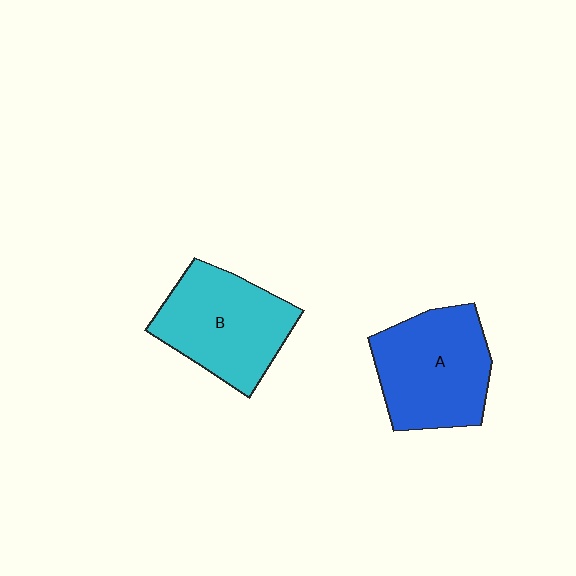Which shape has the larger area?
Shape A (blue).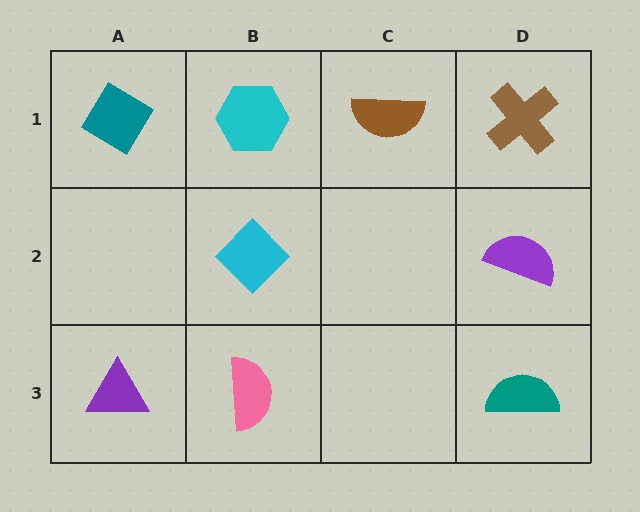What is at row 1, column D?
A brown cross.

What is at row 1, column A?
A teal diamond.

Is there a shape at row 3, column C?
No, that cell is empty.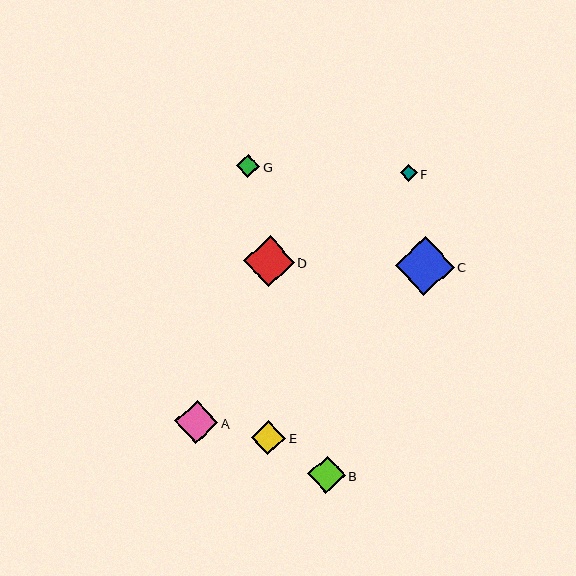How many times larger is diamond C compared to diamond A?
Diamond C is approximately 1.4 times the size of diamond A.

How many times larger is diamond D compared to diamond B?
Diamond D is approximately 1.4 times the size of diamond B.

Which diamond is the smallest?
Diamond F is the smallest with a size of approximately 17 pixels.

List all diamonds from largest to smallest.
From largest to smallest: C, D, A, B, E, G, F.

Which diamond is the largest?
Diamond C is the largest with a size of approximately 59 pixels.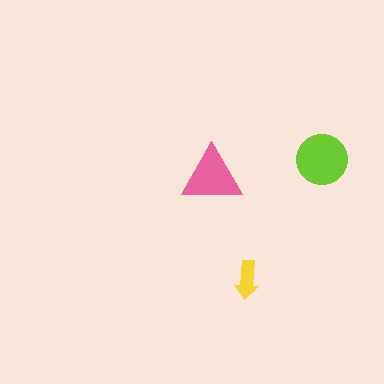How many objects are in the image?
There are 3 objects in the image.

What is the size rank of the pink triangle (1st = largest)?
2nd.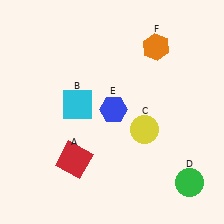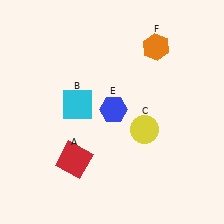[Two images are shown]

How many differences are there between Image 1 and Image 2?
There is 1 difference between the two images.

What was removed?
The green circle (D) was removed in Image 2.